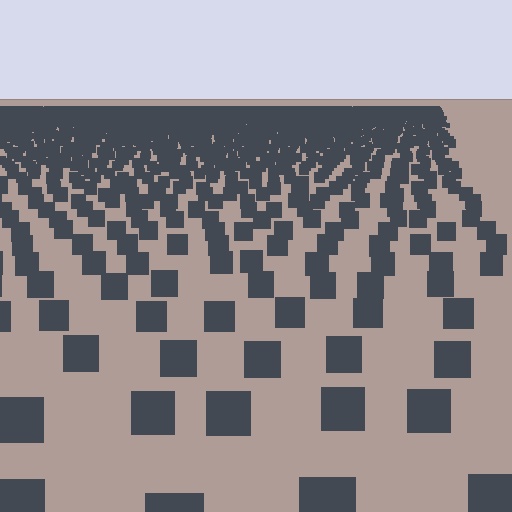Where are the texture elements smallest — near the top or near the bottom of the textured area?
Near the top.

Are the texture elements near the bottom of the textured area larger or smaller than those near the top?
Larger. Near the bottom, elements are closer to the viewer and appear at a bigger on-screen size.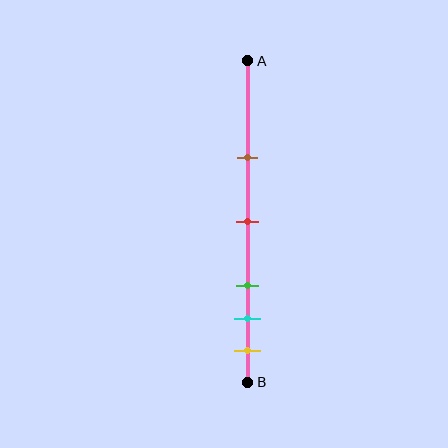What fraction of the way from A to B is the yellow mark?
The yellow mark is approximately 90% (0.9) of the way from A to B.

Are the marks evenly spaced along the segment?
No, the marks are not evenly spaced.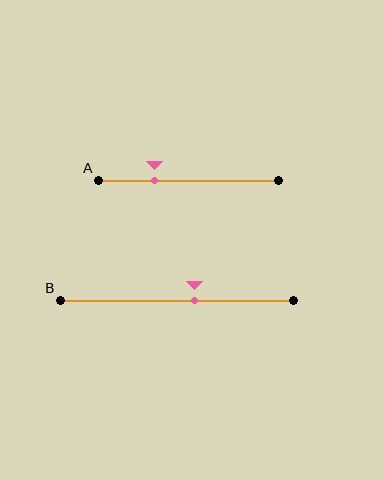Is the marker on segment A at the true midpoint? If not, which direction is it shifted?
No, the marker on segment A is shifted to the left by about 19% of the segment length.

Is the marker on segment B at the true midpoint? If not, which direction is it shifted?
No, the marker on segment B is shifted to the right by about 8% of the segment length.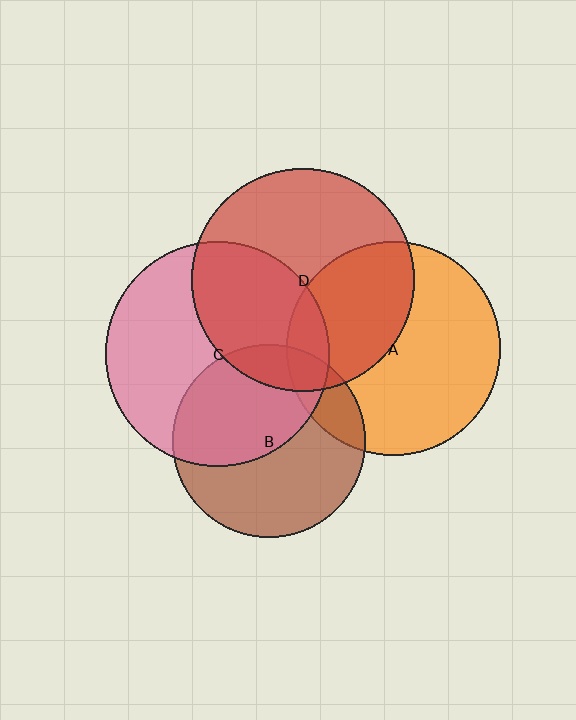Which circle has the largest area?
Circle C (pink).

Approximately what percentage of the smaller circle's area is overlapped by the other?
Approximately 10%.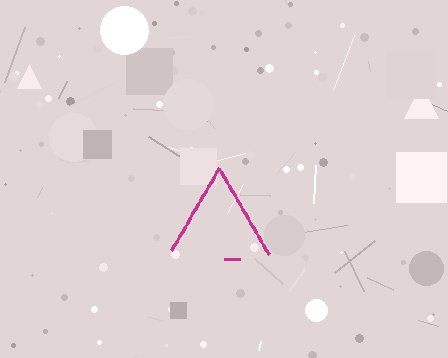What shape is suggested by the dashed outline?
The dashed outline suggests a triangle.